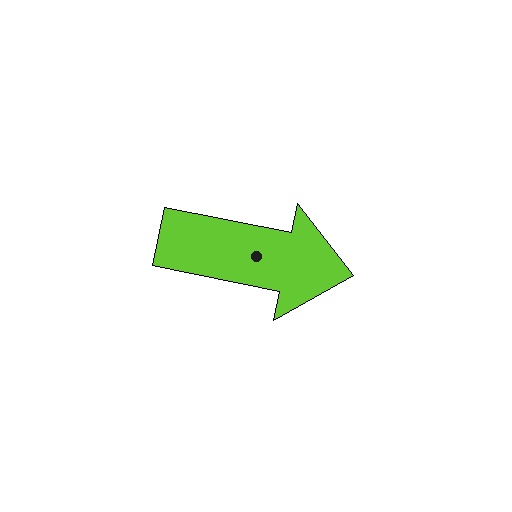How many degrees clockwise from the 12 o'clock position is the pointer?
Approximately 101 degrees.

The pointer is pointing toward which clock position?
Roughly 3 o'clock.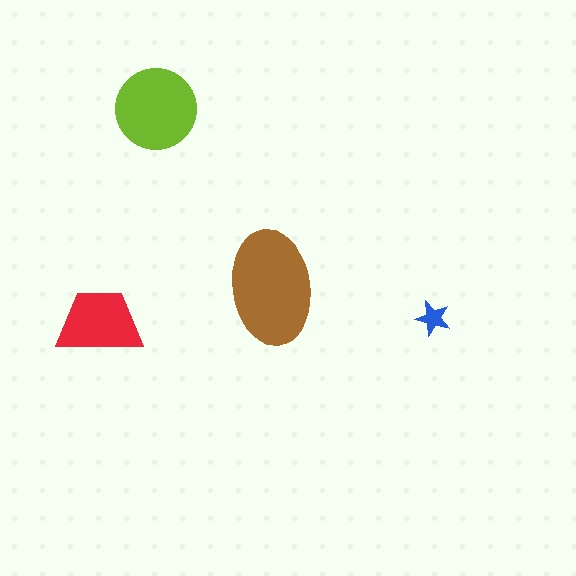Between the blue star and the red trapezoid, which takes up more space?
The red trapezoid.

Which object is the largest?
The brown ellipse.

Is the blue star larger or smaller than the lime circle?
Smaller.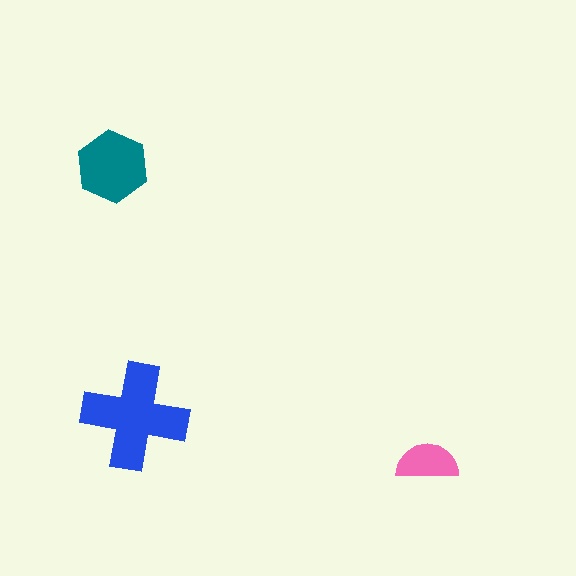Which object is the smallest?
The pink semicircle.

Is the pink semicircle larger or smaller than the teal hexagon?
Smaller.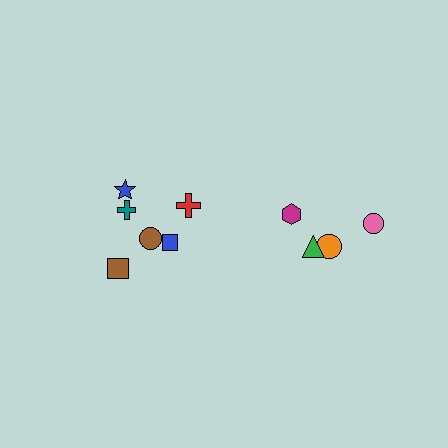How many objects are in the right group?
There are 4 objects.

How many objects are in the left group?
There are 6 objects.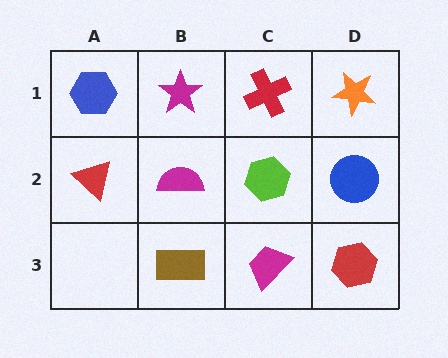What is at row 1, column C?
A red cross.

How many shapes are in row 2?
4 shapes.